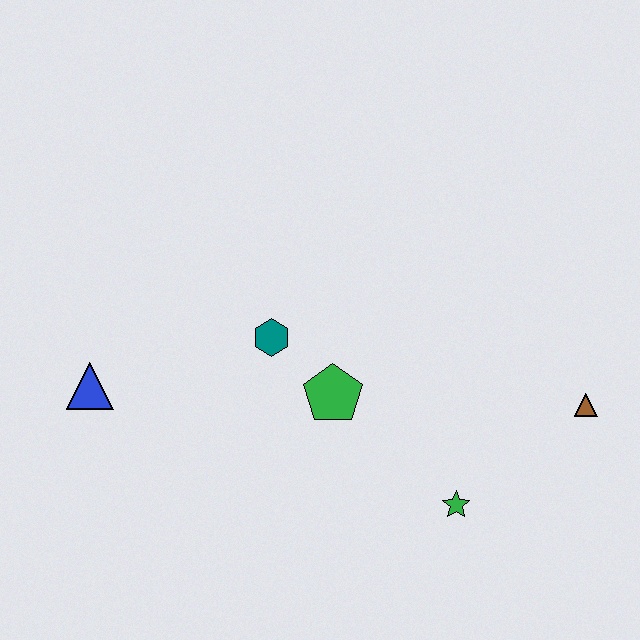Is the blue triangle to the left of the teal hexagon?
Yes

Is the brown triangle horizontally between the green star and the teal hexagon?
No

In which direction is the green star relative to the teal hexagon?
The green star is to the right of the teal hexagon.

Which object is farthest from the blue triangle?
The brown triangle is farthest from the blue triangle.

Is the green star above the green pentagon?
No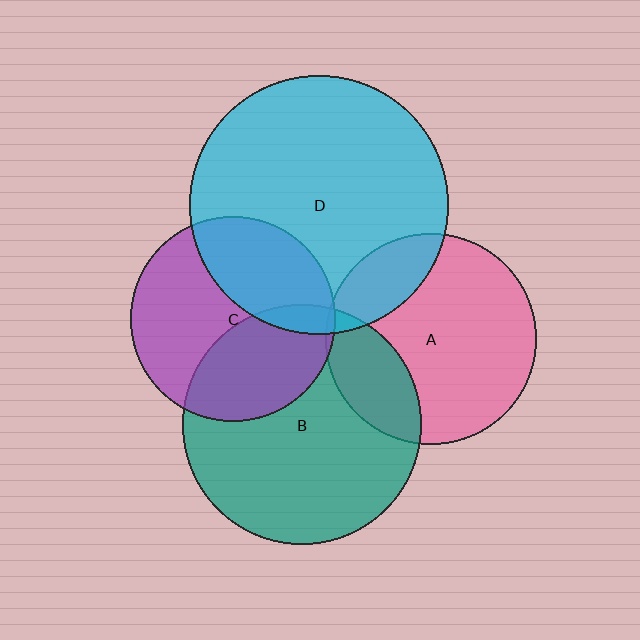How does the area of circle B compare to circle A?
Approximately 1.3 times.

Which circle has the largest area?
Circle D (cyan).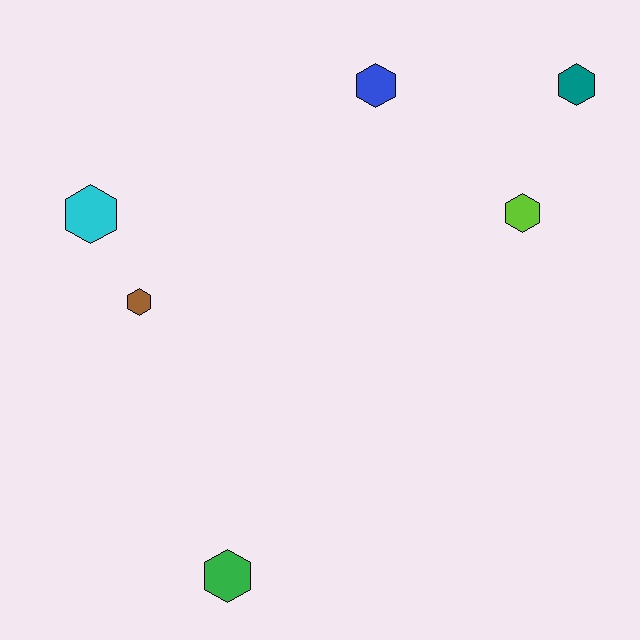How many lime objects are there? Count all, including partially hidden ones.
There is 1 lime object.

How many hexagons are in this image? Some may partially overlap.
There are 6 hexagons.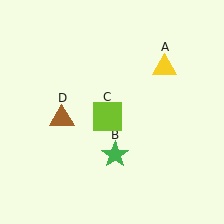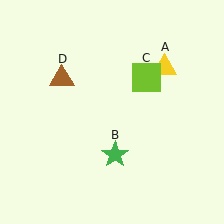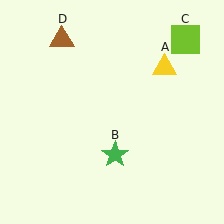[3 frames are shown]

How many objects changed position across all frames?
2 objects changed position: lime square (object C), brown triangle (object D).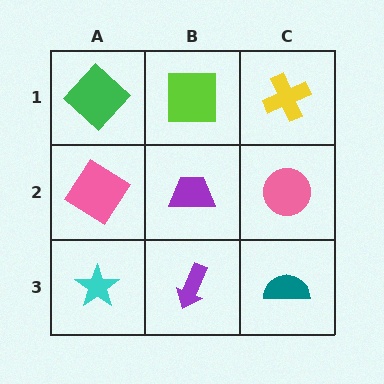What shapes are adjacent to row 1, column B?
A purple trapezoid (row 2, column B), a green diamond (row 1, column A), a yellow cross (row 1, column C).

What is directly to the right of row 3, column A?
A purple arrow.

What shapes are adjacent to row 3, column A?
A pink diamond (row 2, column A), a purple arrow (row 3, column B).